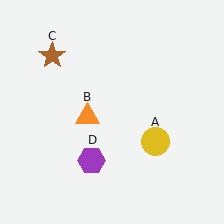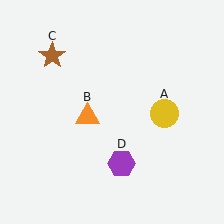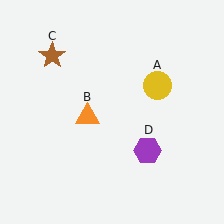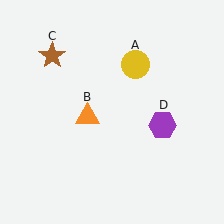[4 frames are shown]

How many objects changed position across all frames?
2 objects changed position: yellow circle (object A), purple hexagon (object D).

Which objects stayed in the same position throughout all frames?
Orange triangle (object B) and brown star (object C) remained stationary.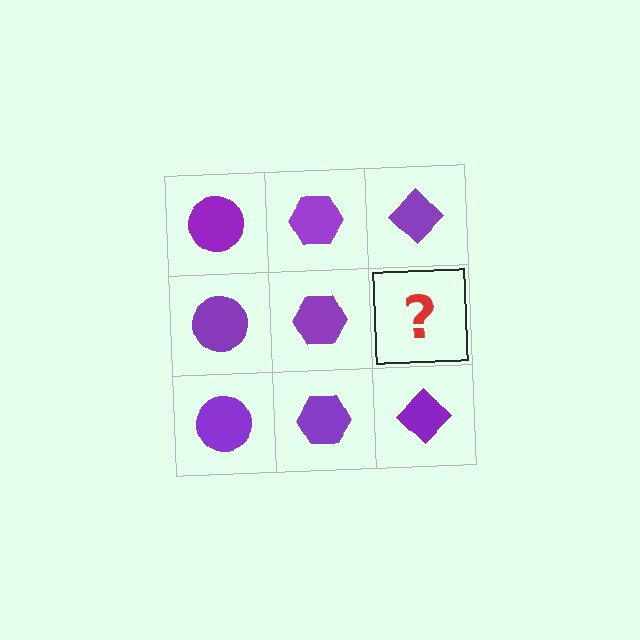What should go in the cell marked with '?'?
The missing cell should contain a purple diamond.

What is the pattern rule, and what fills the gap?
The rule is that each column has a consistent shape. The gap should be filled with a purple diamond.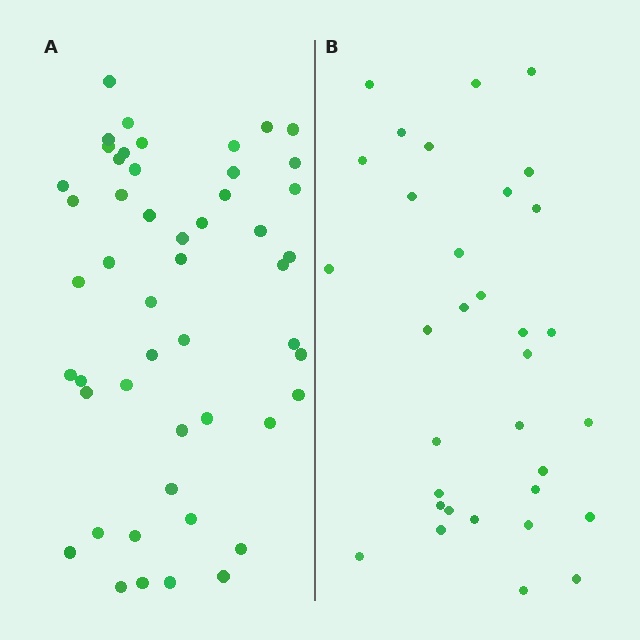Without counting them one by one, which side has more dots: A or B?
Region A (the left region) has more dots.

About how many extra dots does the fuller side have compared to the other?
Region A has approximately 15 more dots than region B.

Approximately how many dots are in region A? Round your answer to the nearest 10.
About 50 dots.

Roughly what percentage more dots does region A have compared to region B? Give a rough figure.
About 50% more.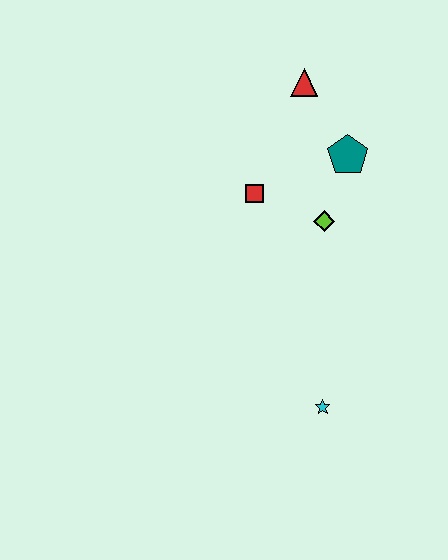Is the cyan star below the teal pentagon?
Yes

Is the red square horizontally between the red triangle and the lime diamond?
No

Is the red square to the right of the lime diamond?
No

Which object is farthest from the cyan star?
The red triangle is farthest from the cyan star.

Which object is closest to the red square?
The lime diamond is closest to the red square.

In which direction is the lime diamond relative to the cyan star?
The lime diamond is above the cyan star.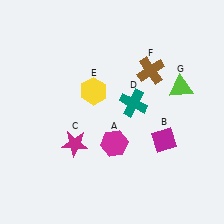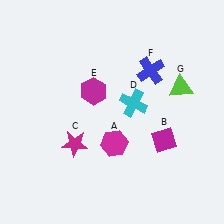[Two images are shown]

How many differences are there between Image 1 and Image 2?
There are 3 differences between the two images.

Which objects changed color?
D changed from teal to cyan. E changed from yellow to magenta. F changed from brown to blue.